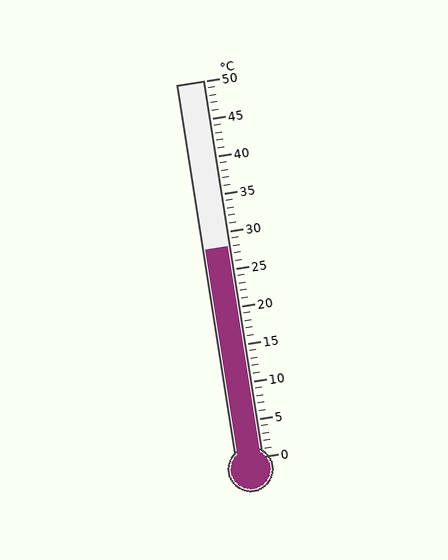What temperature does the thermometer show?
The thermometer shows approximately 28°C.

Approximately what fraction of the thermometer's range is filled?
The thermometer is filled to approximately 55% of its range.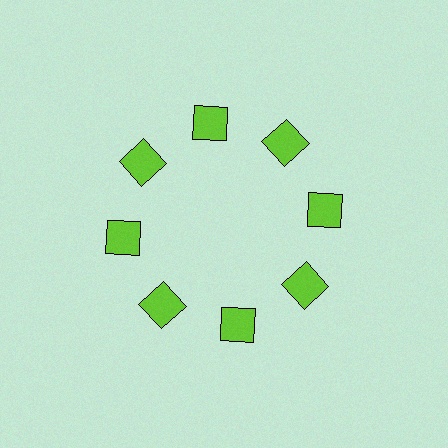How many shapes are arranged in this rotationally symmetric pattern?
There are 8 shapes, arranged in 8 groups of 1.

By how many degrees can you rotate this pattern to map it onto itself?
The pattern maps onto itself every 45 degrees of rotation.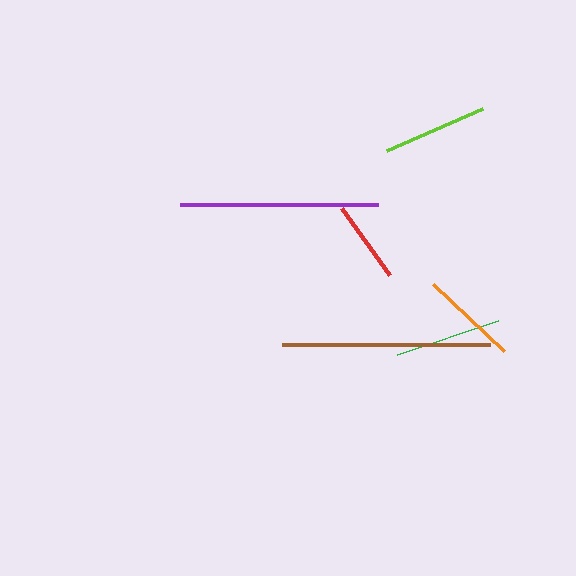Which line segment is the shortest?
The red line is the shortest at approximately 83 pixels.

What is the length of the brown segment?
The brown segment is approximately 208 pixels long.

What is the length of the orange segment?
The orange segment is approximately 98 pixels long.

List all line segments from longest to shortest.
From longest to shortest: brown, purple, green, lime, orange, red.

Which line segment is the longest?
The brown line is the longest at approximately 208 pixels.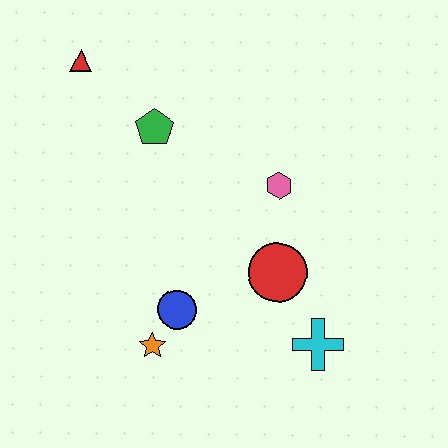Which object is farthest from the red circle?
The red triangle is farthest from the red circle.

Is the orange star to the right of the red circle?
No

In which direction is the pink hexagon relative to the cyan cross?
The pink hexagon is above the cyan cross.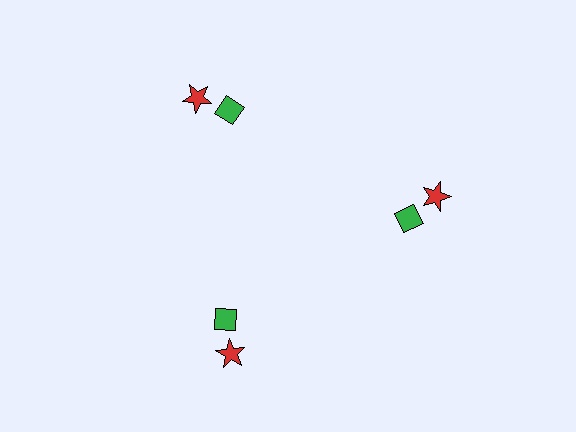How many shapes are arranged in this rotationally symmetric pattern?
There are 6 shapes, arranged in 3 groups of 2.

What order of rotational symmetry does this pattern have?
This pattern has 3-fold rotational symmetry.